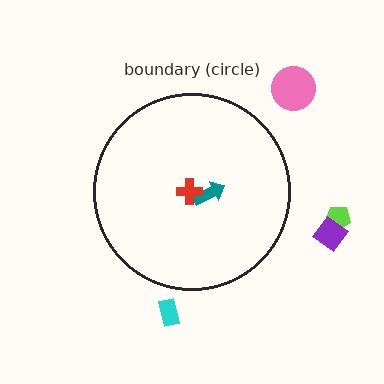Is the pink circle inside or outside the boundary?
Outside.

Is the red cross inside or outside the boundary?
Inside.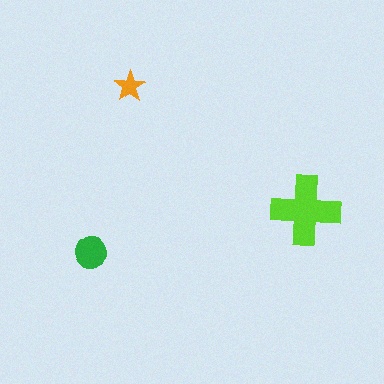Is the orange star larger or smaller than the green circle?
Smaller.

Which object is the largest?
The lime cross.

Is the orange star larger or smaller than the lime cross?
Smaller.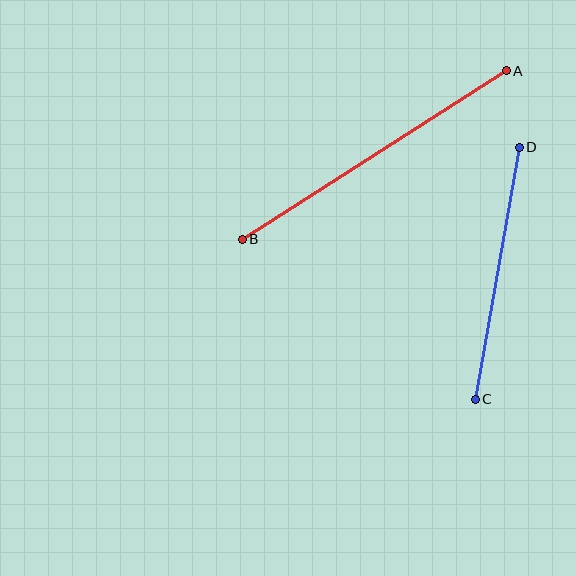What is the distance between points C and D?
The distance is approximately 256 pixels.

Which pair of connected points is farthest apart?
Points A and B are farthest apart.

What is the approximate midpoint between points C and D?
The midpoint is at approximately (497, 273) pixels.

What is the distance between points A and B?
The distance is approximately 313 pixels.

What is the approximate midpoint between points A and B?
The midpoint is at approximately (374, 155) pixels.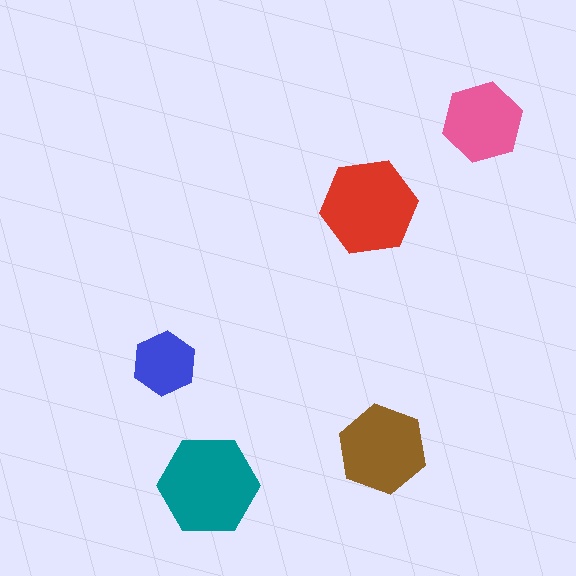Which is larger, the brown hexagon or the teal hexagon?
The teal one.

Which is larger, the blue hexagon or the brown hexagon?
The brown one.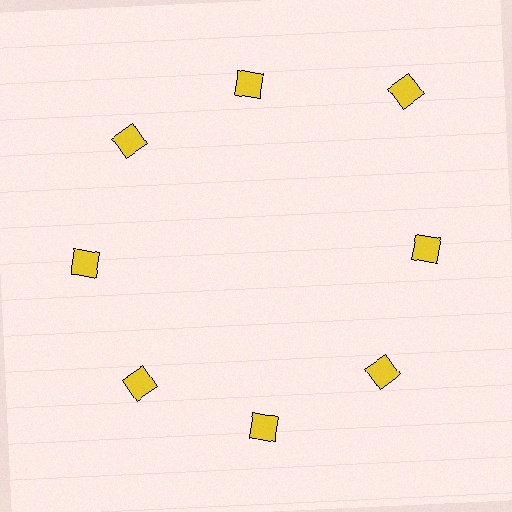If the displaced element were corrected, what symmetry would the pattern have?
It would have 8-fold rotational symmetry — the pattern would map onto itself every 45 degrees.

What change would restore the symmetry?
The symmetry would be restored by moving it inward, back onto the ring so that all 8 squares sit at equal angles and equal distance from the center.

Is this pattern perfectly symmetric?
No. The 8 yellow squares are arranged in a ring, but one element near the 2 o'clock position is pushed outward from the center, breaking the 8-fold rotational symmetry.